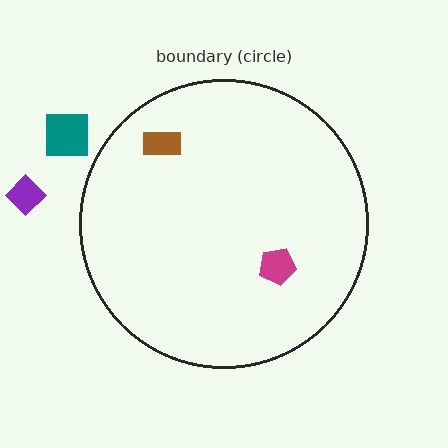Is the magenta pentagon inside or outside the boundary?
Inside.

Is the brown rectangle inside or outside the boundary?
Inside.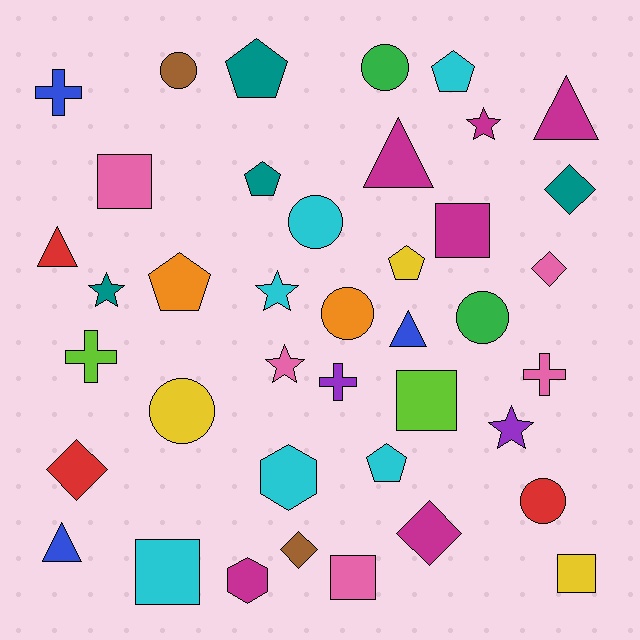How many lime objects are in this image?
There are 2 lime objects.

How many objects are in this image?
There are 40 objects.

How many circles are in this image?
There are 7 circles.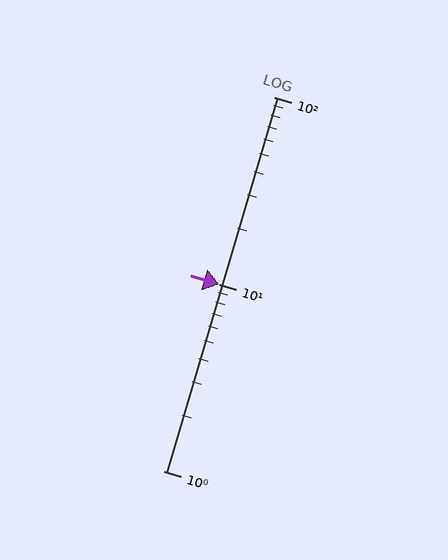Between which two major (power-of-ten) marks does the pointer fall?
The pointer is between 10 and 100.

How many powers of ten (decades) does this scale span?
The scale spans 2 decades, from 1 to 100.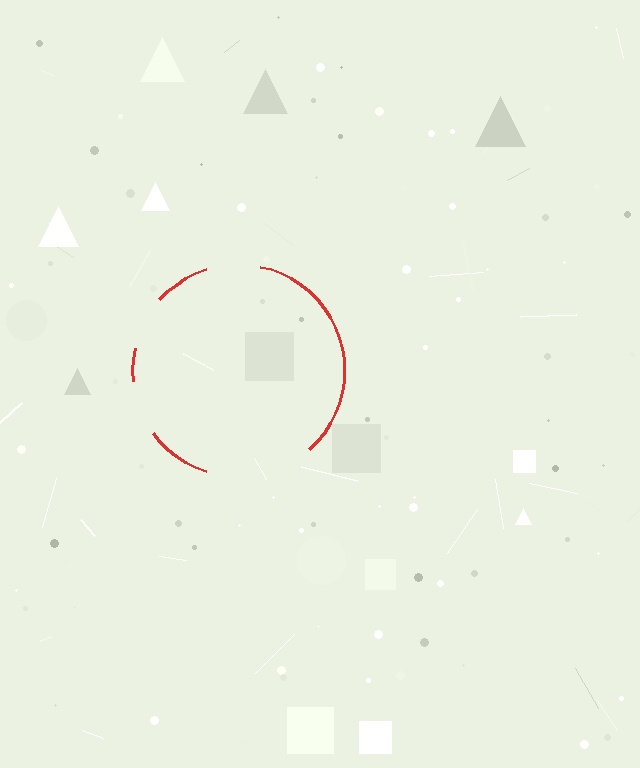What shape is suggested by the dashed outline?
The dashed outline suggests a circle.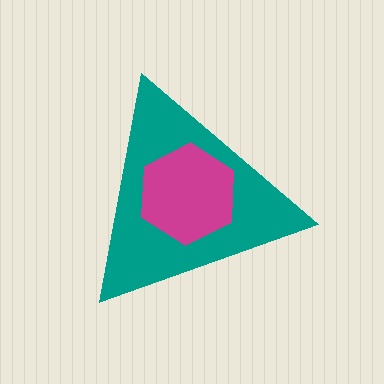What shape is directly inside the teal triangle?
The magenta hexagon.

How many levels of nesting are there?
2.